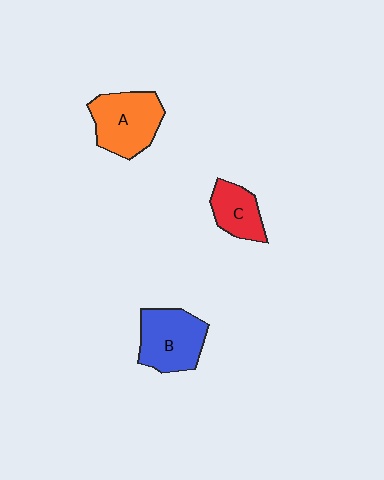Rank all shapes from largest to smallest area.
From largest to smallest: A (orange), B (blue), C (red).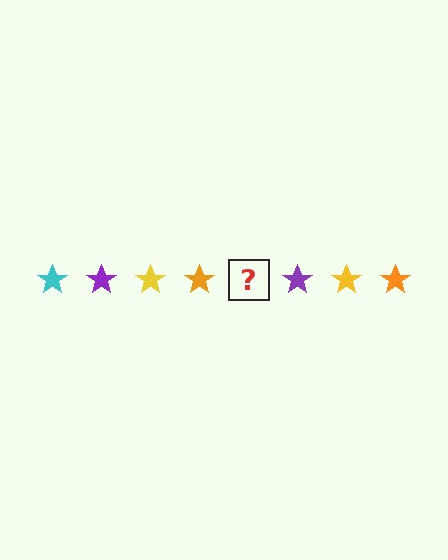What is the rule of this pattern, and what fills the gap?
The rule is that the pattern cycles through cyan, purple, yellow, orange stars. The gap should be filled with a cyan star.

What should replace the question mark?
The question mark should be replaced with a cyan star.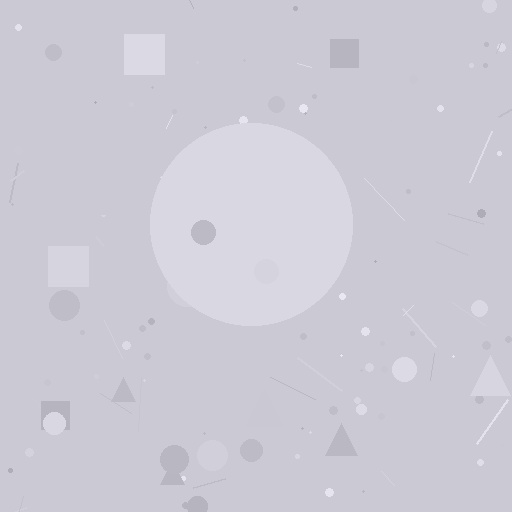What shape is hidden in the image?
A circle is hidden in the image.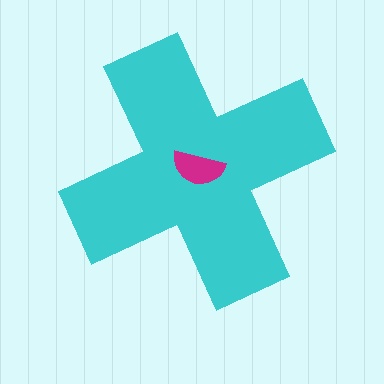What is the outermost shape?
The cyan cross.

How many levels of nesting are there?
2.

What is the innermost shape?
The magenta semicircle.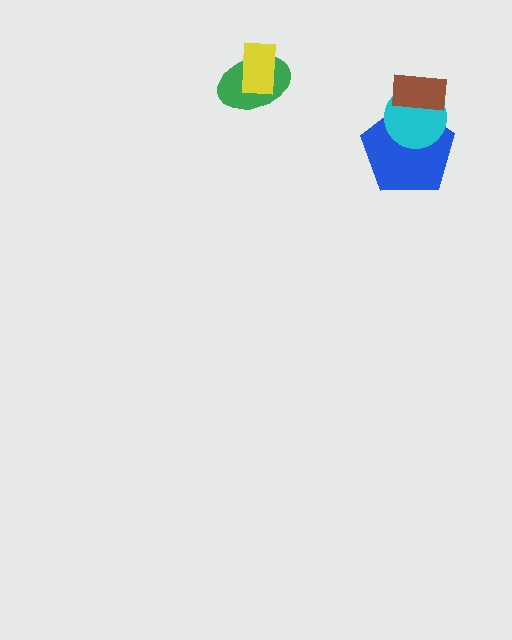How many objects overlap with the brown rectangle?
2 objects overlap with the brown rectangle.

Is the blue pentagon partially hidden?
Yes, it is partially covered by another shape.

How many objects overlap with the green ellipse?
1 object overlaps with the green ellipse.